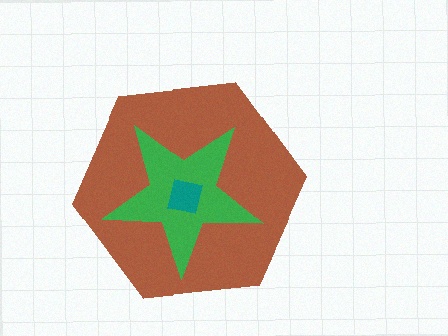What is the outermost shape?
The brown hexagon.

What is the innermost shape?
The teal square.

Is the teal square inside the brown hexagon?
Yes.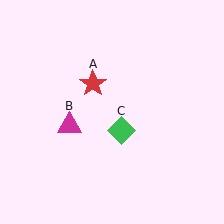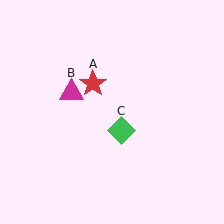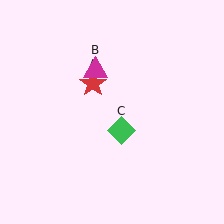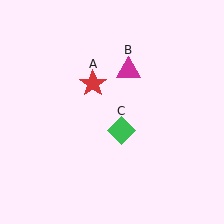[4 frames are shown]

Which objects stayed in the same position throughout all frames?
Red star (object A) and green diamond (object C) remained stationary.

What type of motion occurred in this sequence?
The magenta triangle (object B) rotated clockwise around the center of the scene.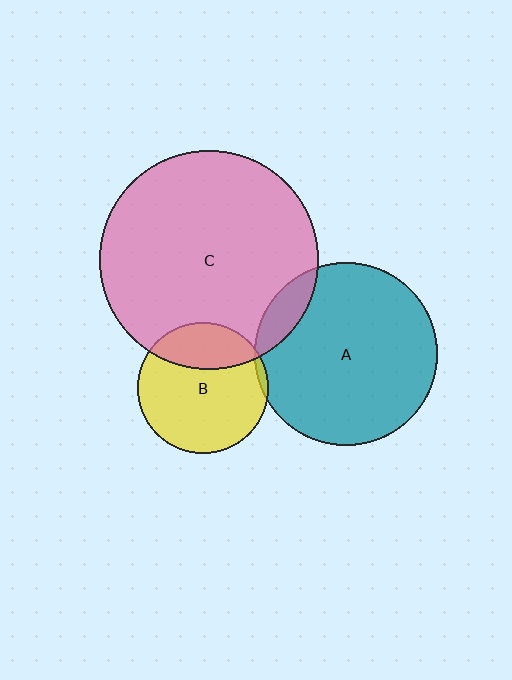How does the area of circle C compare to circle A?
Approximately 1.4 times.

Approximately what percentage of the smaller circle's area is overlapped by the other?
Approximately 30%.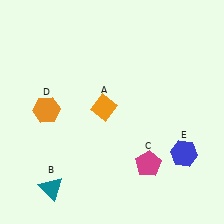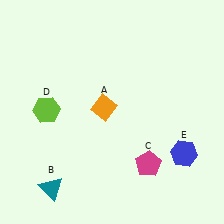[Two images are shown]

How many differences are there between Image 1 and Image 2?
There is 1 difference between the two images.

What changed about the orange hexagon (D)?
In Image 1, D is orange. In Image 2, it changed to lime.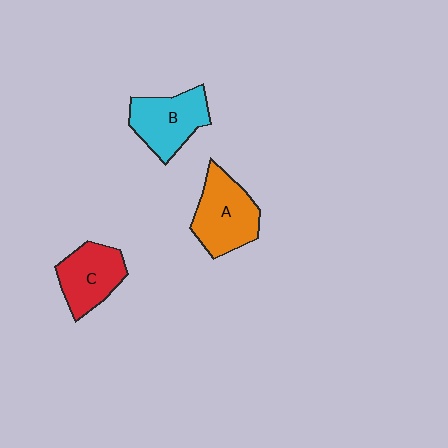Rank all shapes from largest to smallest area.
From largest to smallest: A (orange), B (cyan), C (red).